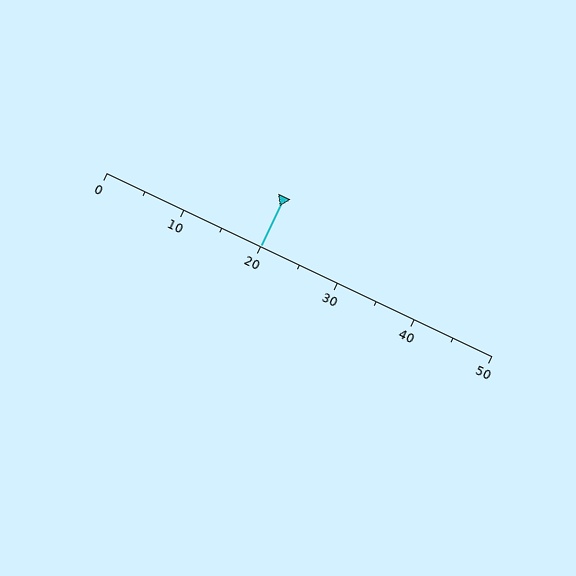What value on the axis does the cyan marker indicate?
The marker indicates approximately 20.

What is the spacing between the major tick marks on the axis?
The major ticks are spaced 10 apart.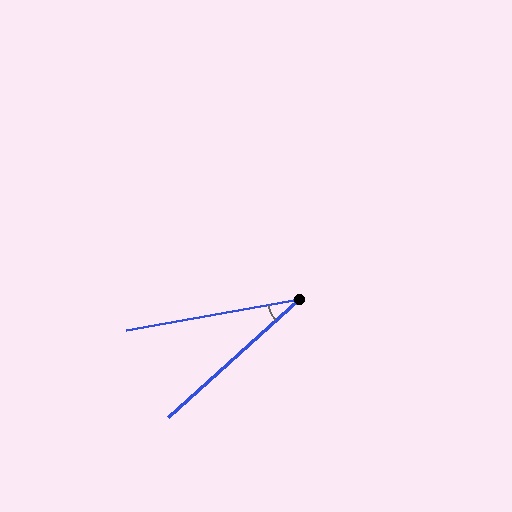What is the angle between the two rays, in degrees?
Approximately 32 degrees.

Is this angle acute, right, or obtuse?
It is acute.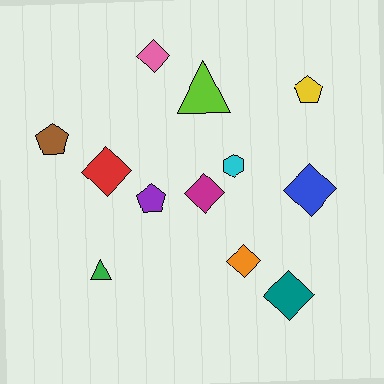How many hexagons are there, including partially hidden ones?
There is 1 hexagon.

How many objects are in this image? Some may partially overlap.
There are 12 objects.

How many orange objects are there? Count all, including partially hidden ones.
There is 1 orange object.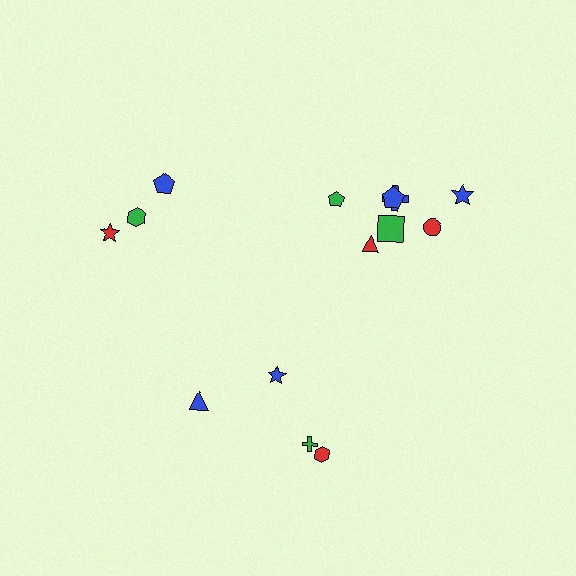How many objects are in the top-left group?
There are 3 objects.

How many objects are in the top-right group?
There are 7 objects.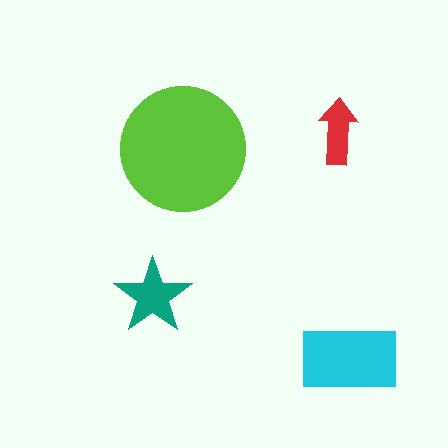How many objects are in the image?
There are 4 objects in the image.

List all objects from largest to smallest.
The lime circle, the cyan rectangle, the teal star, the red arrow.